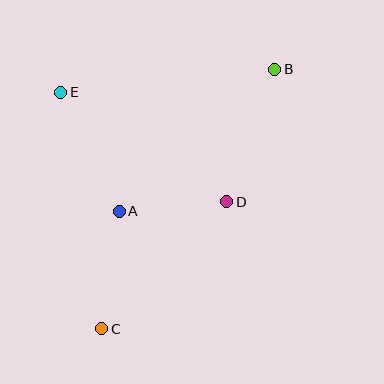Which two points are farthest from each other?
Points B and C are farthest from each other.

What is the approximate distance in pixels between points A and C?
The distance between A and C is approximately 119 pixels.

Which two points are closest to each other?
Points A and D are closest to each other.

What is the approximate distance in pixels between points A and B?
The distance between A and B is approximately 211 pixels.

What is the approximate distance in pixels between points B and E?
The distance between B and E is approximately 215 pixels.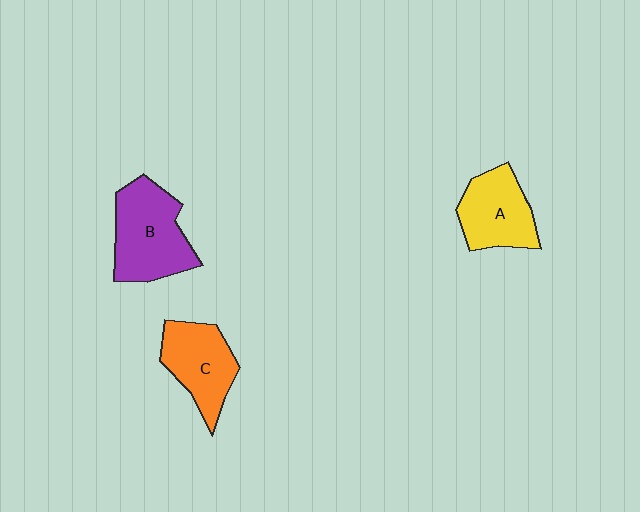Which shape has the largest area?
Shape B (purple).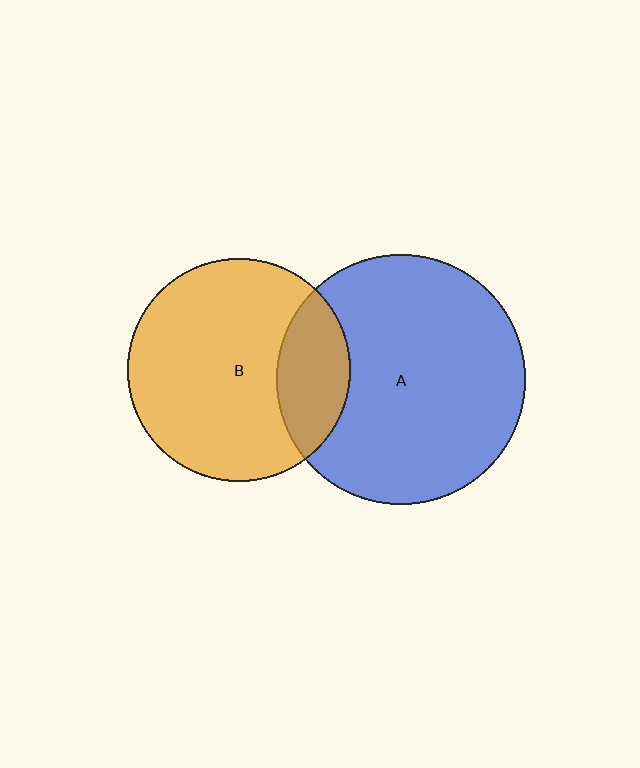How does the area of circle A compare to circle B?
Approximately 1.3 times.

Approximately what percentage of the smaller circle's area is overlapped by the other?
Approximately 20%.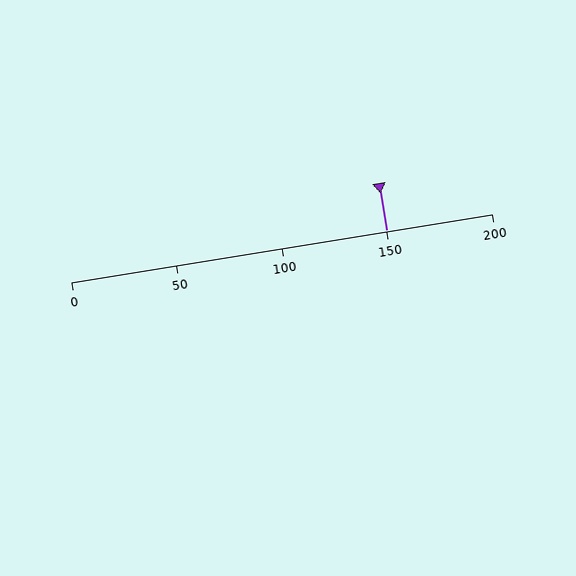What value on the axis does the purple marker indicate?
The marker indicates approximately 150.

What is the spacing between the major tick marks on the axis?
The major ticks are spaced 50 apart.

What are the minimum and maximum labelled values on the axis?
The axis runs from 0 to 200.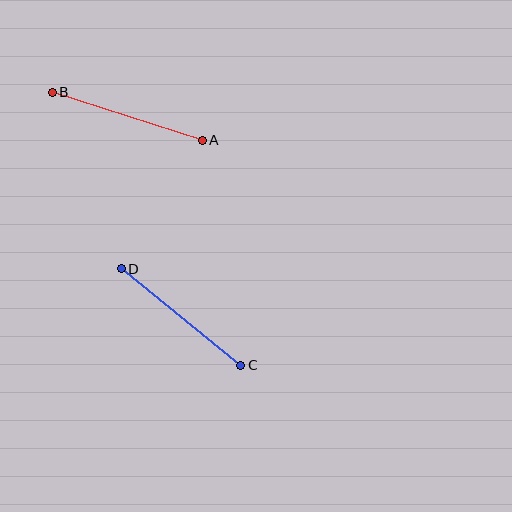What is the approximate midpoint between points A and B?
The midpoint is at approximately (127, 116) pixels.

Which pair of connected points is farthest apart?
Points A and B are farthest apart.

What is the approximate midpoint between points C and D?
The midpoint is at approximately (181, 317) pixels.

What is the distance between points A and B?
The distance is approximately 158 pixels.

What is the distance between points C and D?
The distance is approximately 154 pixels.